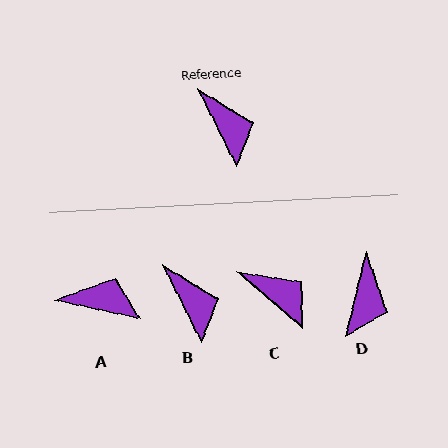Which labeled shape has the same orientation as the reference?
B.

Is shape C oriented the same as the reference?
No, it is off by about 23 degrees.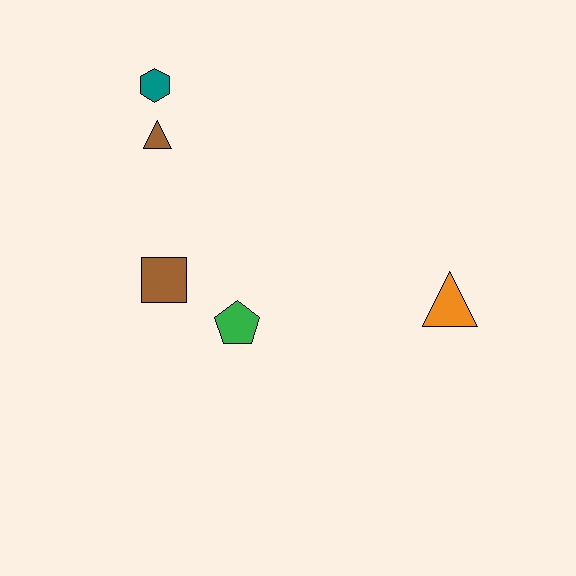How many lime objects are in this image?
There are no lime objects.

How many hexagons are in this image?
There is 1 hexagon.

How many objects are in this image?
There are 5 objects.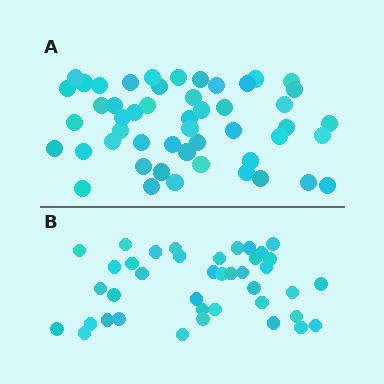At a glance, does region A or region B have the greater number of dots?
Region A (the top region) has more dots.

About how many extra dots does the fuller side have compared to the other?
Region A has roughly 10 or so more dots than region B.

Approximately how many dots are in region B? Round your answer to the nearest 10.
About 40 dots.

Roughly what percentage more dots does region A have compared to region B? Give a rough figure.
About 25% more.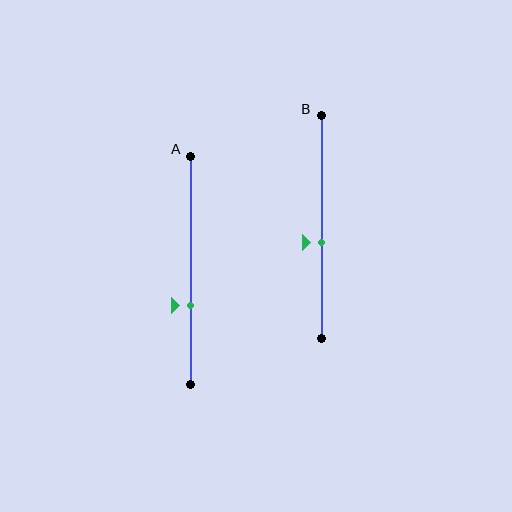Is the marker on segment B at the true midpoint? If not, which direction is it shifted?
No, the marker on segment B is shifted downward by about 7% of the segment length.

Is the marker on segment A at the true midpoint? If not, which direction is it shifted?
No, the marker on segment A is shifted downward by about 15% of the segment length.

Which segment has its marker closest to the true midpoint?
Segment B has its marker closest to the true midpoint.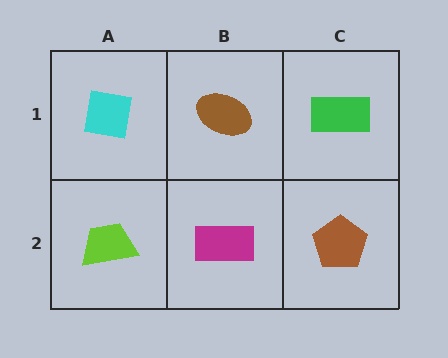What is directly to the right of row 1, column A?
A brown ellipse.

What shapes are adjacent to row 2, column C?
A green rectangle (row 1, column C), a magenta rectangle (row 2, column B).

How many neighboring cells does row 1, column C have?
2.